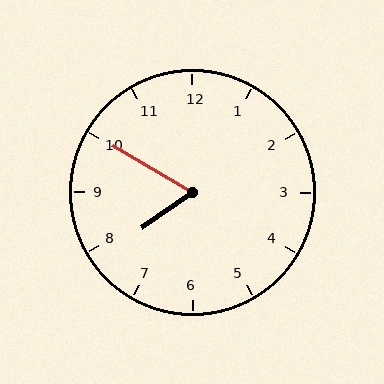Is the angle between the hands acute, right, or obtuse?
It is acute.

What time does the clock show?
7:50.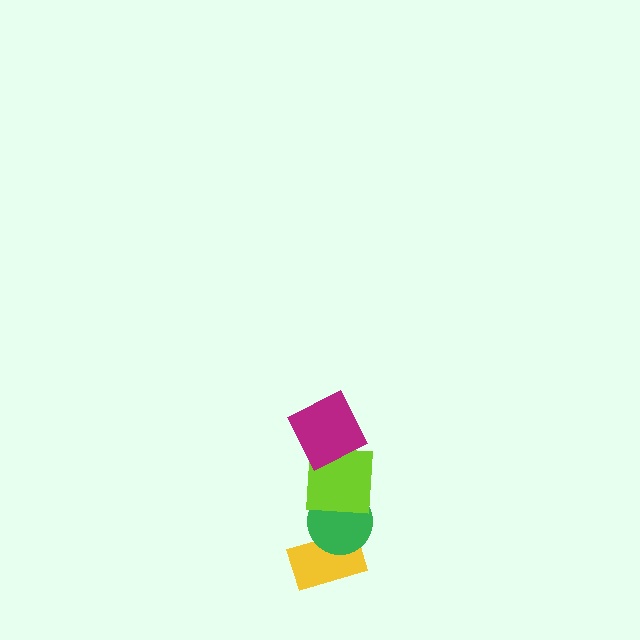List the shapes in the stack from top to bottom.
From top to bottom: the magenta square, the lime square, the green circle, the yellow rectangle.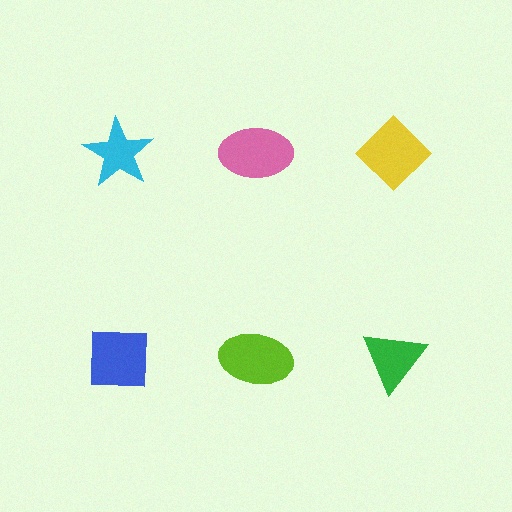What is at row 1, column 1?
A cyan star.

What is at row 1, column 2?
A pink ellipse.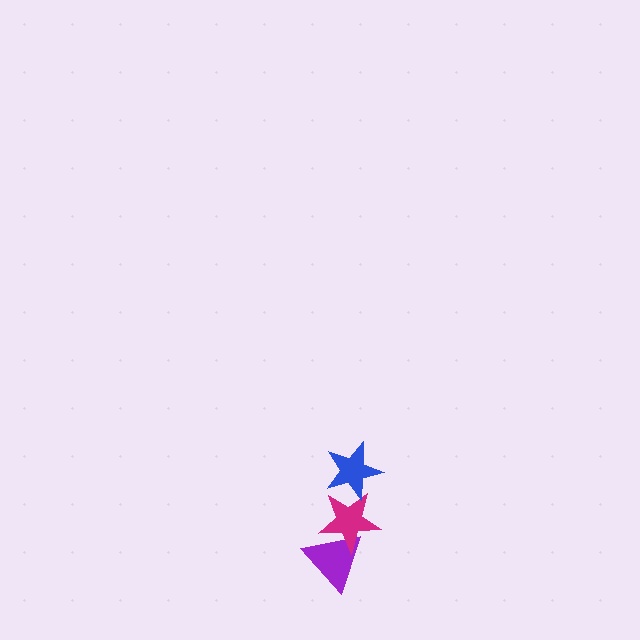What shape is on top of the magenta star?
The blue star is on top of the magenta star.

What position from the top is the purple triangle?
The purple triangle is 3rd from the top.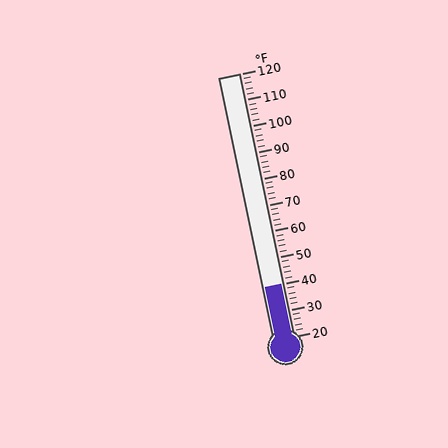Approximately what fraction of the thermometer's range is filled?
The thermometer is filled to approximately 20% of its range.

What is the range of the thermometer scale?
The thermometer scale ranges from 20°F to 120°F.